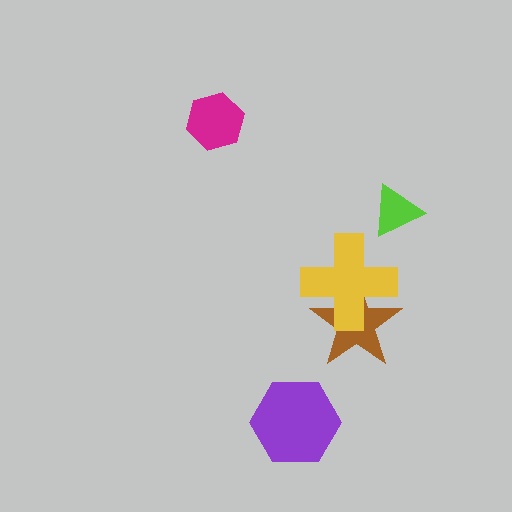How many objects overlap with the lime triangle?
0 objects overlap with the lime triangle.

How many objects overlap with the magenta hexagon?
0 objects overlap with the magenta hexagon.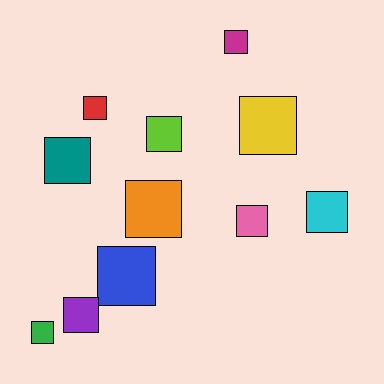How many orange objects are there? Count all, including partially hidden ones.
There is 1 orange object.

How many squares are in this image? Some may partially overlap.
There are 11 squares.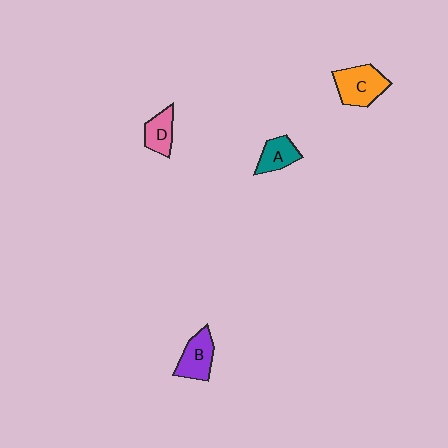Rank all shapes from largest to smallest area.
From largest to smallest: C (orange), B (purple), A (teal), D (pink).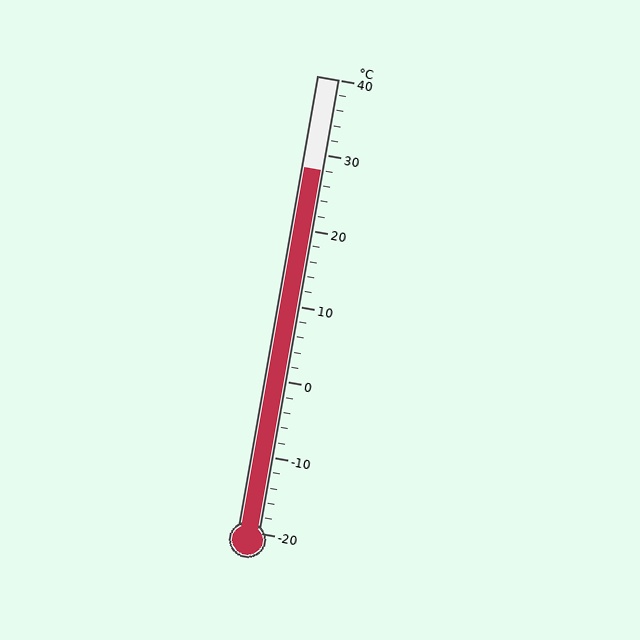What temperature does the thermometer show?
The thermometer shows approximately 28°C.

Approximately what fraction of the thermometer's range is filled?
The thermometer is filled to approximately 80% of its range.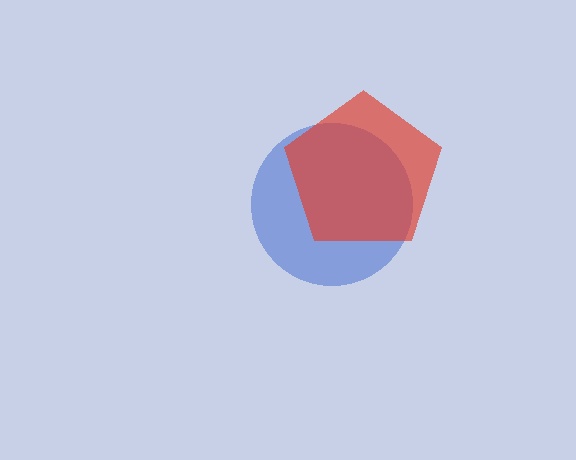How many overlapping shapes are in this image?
There are 2 overlapping shapes in the image.